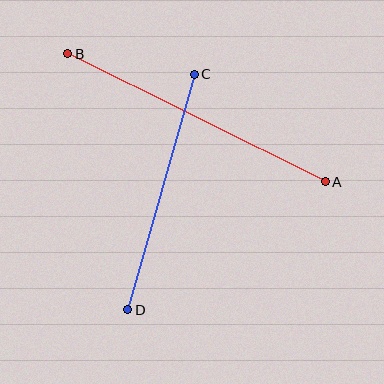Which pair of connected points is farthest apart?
Points A and B are farthest apart.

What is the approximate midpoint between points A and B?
The midpoint is at approximately (196, 118) pixels.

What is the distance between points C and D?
The distance is approximately 245 pixels.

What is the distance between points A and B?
The distance is approximately 287 pixels.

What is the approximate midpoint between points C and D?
The midpoint is at approximately (161, 192) pixels.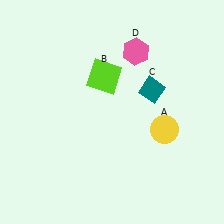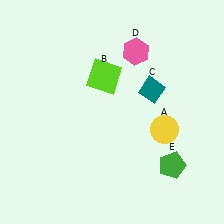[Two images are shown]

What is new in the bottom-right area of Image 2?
A green pentagon (E) was added in the bottom-right area of Image 2.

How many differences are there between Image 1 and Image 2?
There is 1 difference between the two images.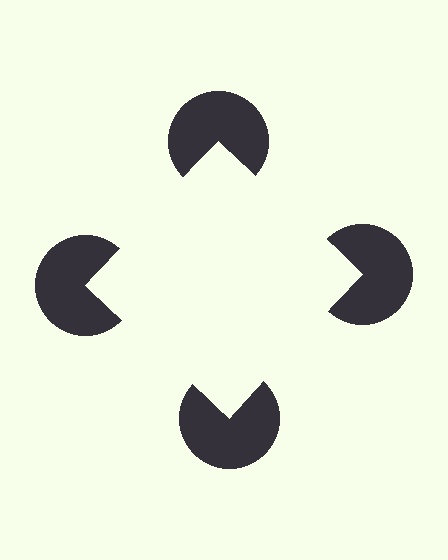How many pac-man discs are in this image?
There are 4 — one at each vertex of the illusory square.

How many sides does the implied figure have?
4 sides.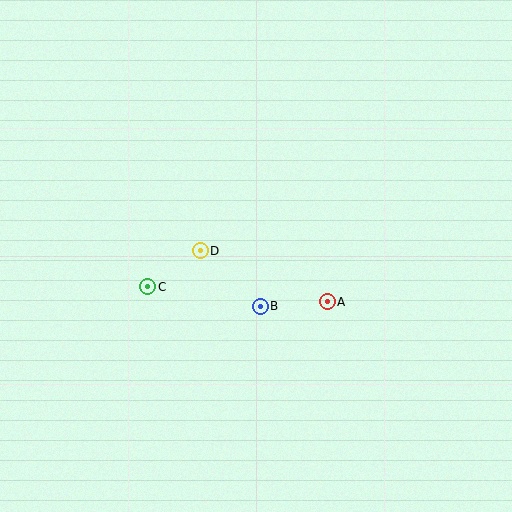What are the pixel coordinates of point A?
Point A is at (327, 302).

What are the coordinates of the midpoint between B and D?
The midpoint between B and D is at (230, 279).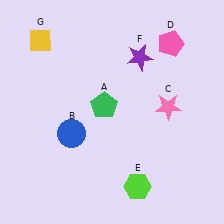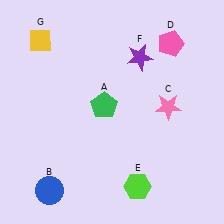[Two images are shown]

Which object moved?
The blue circle (B) moved down.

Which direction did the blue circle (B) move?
The blue circle (B) moved down.